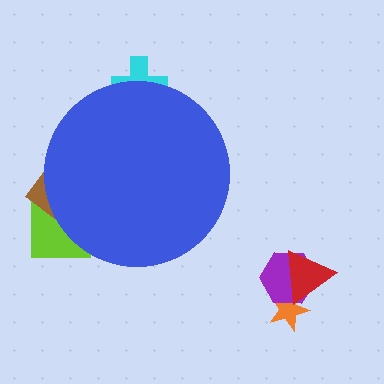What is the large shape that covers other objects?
A blue circle.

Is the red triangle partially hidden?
No, the red triangle is fully visible.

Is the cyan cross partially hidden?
Yes, the cyan cross is partially hidden behind the blue circle.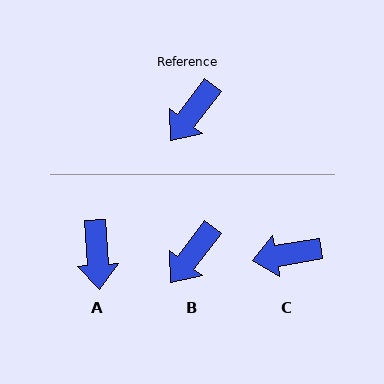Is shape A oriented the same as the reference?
No, it is off by about 42 degrees.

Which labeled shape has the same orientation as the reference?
B.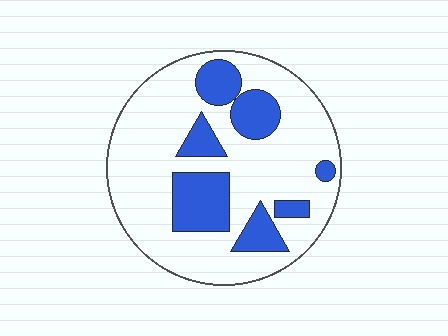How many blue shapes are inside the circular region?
7.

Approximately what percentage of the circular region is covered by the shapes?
Approximately 25%.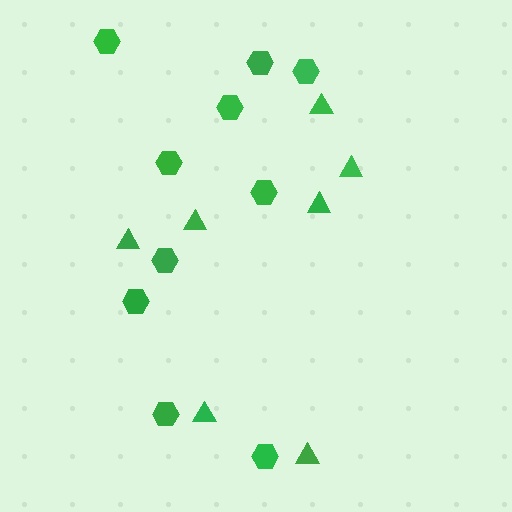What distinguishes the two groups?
There are 2 groups: one group of hexagons (10) and one group of triangles (7).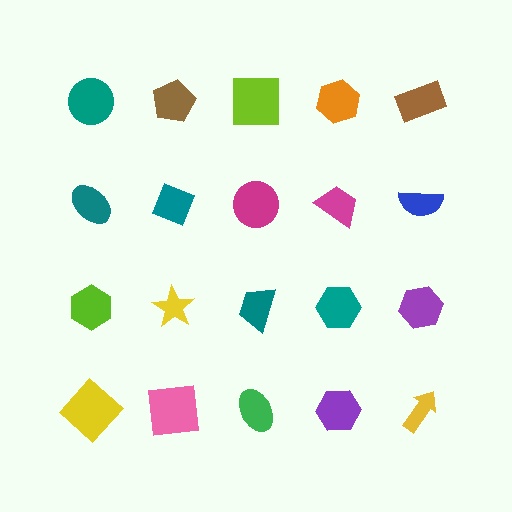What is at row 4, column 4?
A purple hexagon.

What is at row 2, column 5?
A blue semicircle.